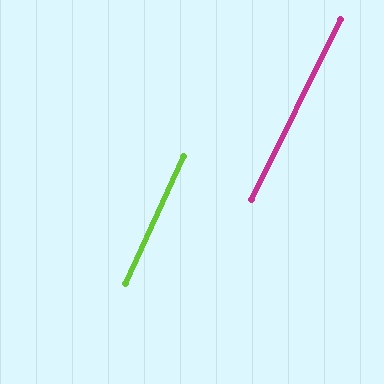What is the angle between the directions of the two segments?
Approximately 2 degrees.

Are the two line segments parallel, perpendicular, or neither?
Parallel — their directions differ by only 1.7°.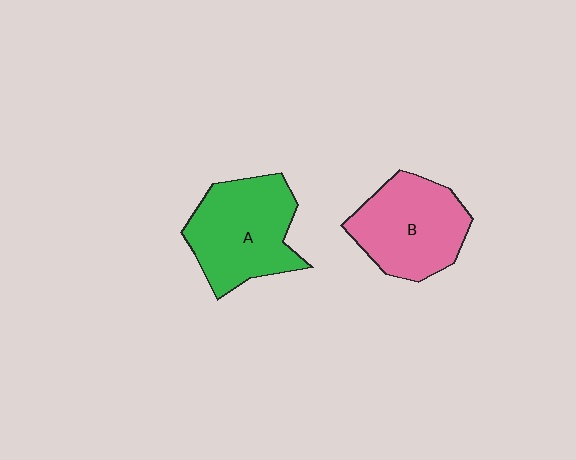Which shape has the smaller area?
Shape B (pink).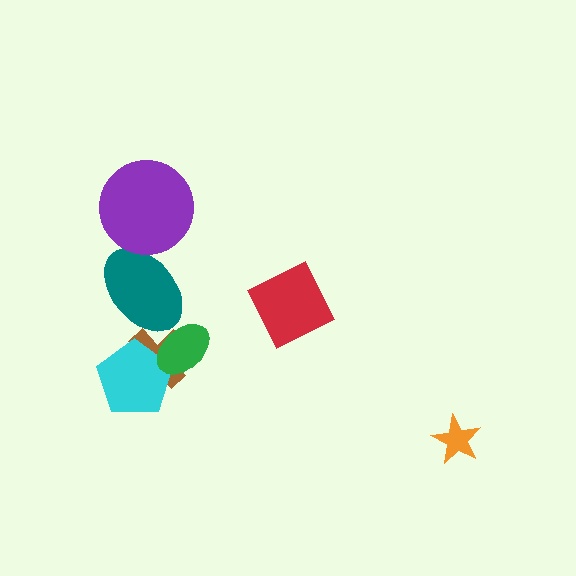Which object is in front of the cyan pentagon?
The green ellipse is in front of the cyan pentagon.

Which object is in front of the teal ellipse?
The purple circle is in front of the teal ellipse.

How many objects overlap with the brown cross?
3 objects overlap with the brown cross.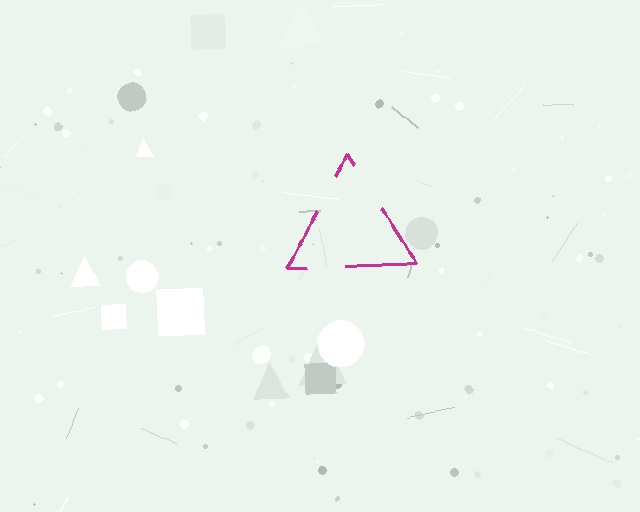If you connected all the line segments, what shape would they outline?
They would outline a triangle.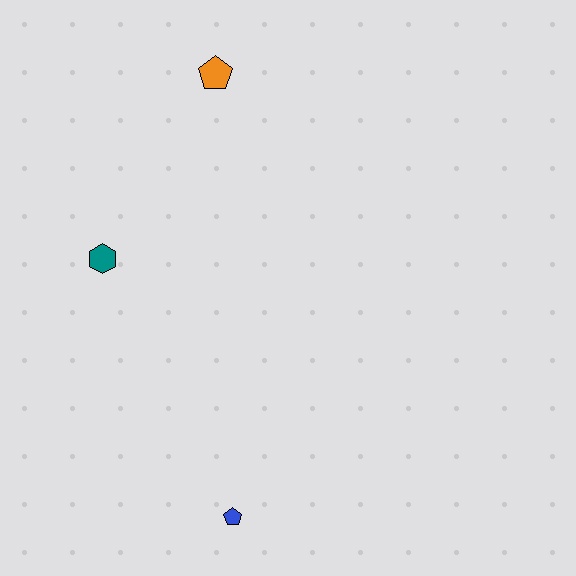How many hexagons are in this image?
There is 1 hexagon.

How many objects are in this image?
There are 3 objects.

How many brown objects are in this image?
There are no brown objects.